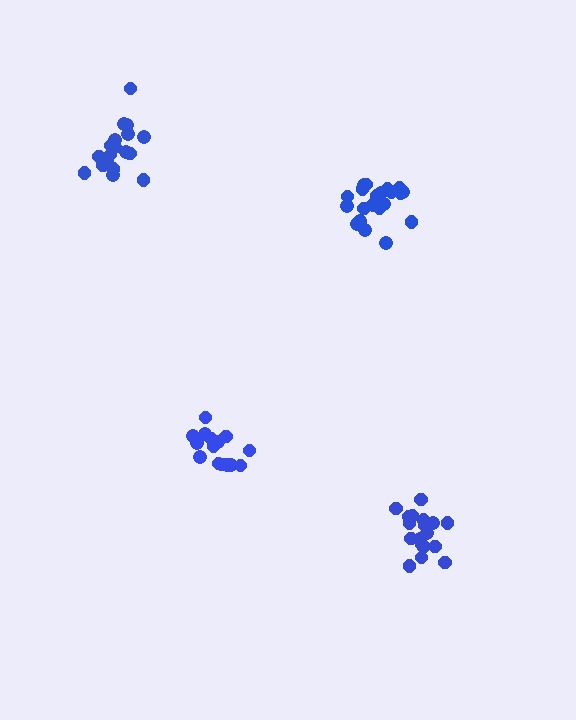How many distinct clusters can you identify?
There are 4 distinct clusters.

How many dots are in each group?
Group 1: 18 dots, Group 2: 18 dots, Group 3: 15 dots, Group 4: 21 dots (72 total).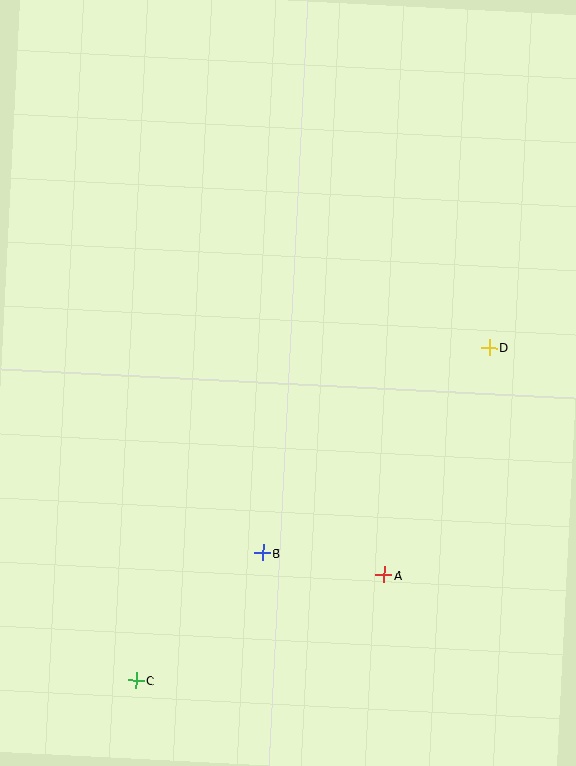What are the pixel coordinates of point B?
Point B is at (262, 552).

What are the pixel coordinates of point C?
Point C is at (136, 680).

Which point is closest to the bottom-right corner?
Point A is closest to the bottom-right corner.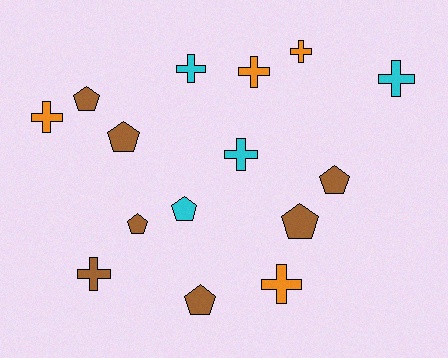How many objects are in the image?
There are 15 objects.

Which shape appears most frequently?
Cross, with 8 objects.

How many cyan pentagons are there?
There is 1 cyan pentagon.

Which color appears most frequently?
Brown, with 7 objects.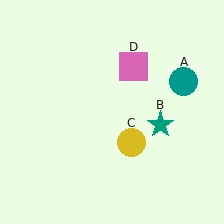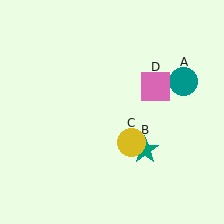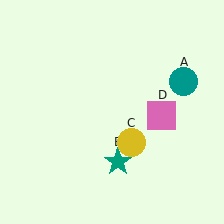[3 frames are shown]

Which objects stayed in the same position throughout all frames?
Teal circle (object A) and yellow circle (object C) remained stationary.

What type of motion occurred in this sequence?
The teal star (object B), pink square (object D) rotated clockwise around the center of the scene.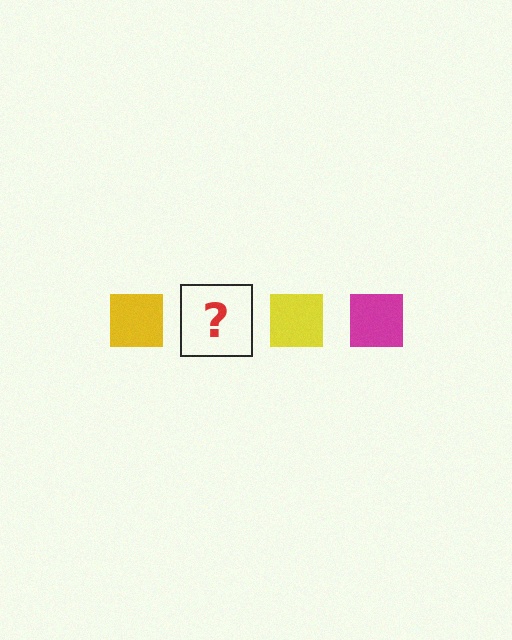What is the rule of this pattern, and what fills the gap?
The rule is that the pattern cycles through yellow, magenta squares. The gap should be filled with a magenta square.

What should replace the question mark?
The question mark should be replaced with a magenta square.